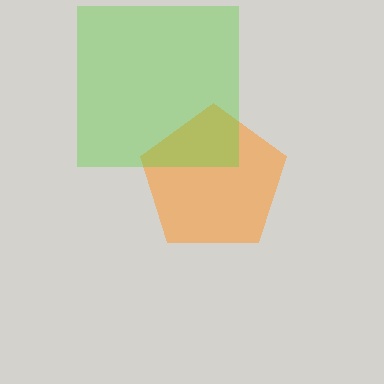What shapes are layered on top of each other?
The layered shapes are: an orange pentagon, a lime square.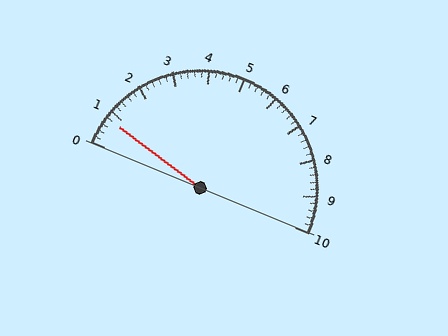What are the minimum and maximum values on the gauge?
The gauge ranges from 0 to 10.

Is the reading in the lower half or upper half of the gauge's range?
The reading is in the lower half of the range (0 to 10).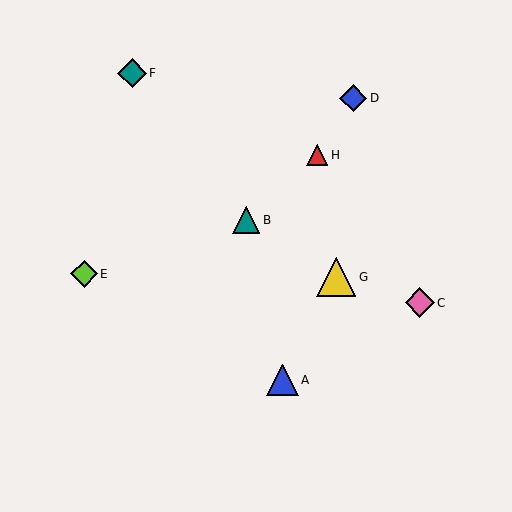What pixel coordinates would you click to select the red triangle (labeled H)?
Click at (317, 155) to select the red triangle H.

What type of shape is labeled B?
Shape B is a teal triangle.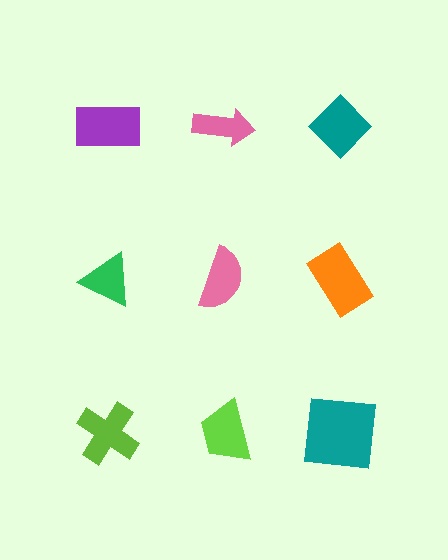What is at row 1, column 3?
A teal diamond.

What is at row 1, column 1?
A purple rectangle.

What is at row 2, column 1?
A green triangle.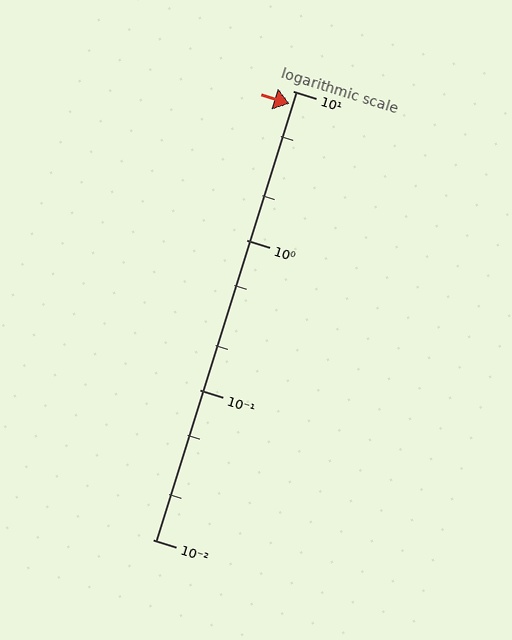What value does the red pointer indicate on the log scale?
The pointer indicates approximately 8.2.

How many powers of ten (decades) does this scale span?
The scale spans 3 decades, from 0.01 to 10.